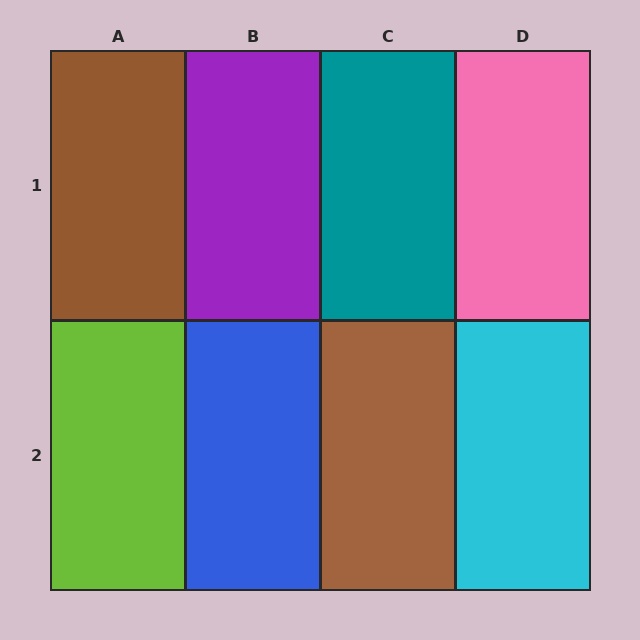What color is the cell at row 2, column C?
Brown.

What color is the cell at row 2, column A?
Lime.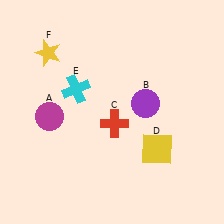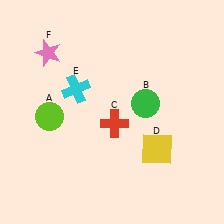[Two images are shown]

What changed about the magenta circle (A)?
In Image 1, A is magenta. In Image 2, it changed to lime.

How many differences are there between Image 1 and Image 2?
There are 3 differences between the two images.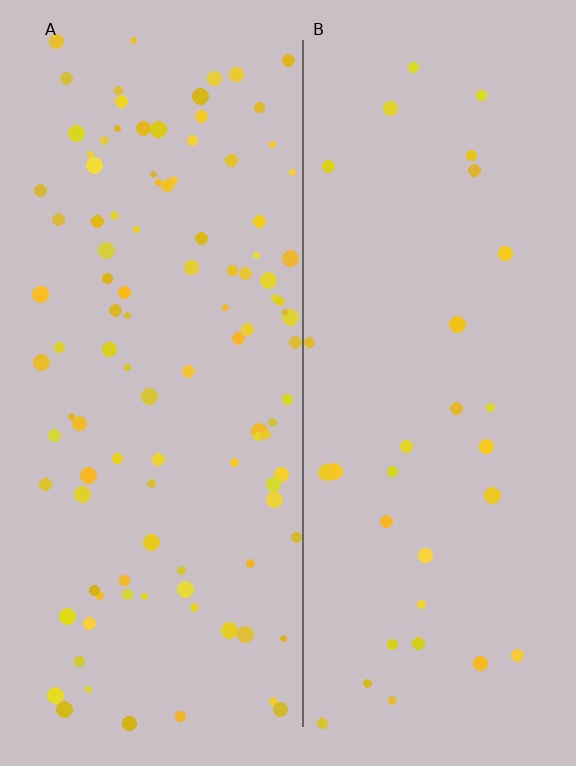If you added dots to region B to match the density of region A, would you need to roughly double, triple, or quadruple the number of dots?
Approximately triple.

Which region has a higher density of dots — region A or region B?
A (the left).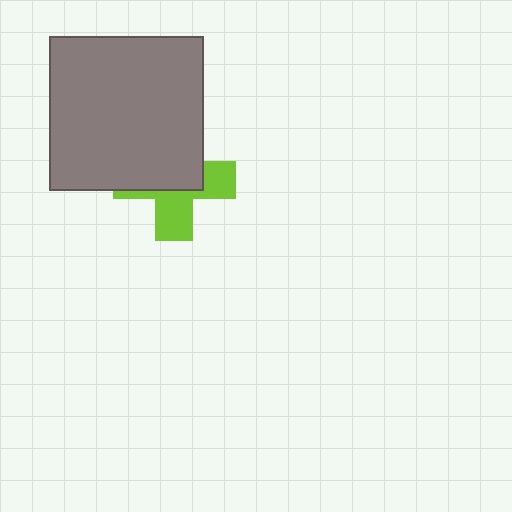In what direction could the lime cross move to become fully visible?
The lime cross could move down. That would shift it out from behind the gray square entirely.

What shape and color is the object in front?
The object in front is a gray square.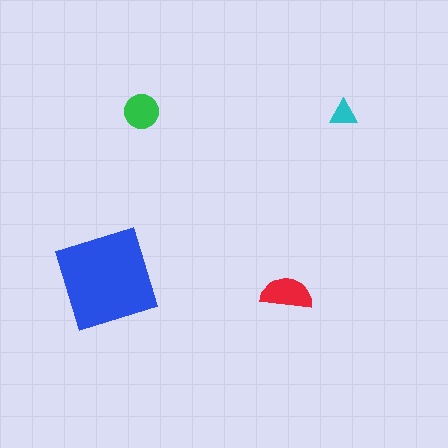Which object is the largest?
The blue diamond.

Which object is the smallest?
The cyan triangle.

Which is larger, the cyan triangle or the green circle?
The green circle.